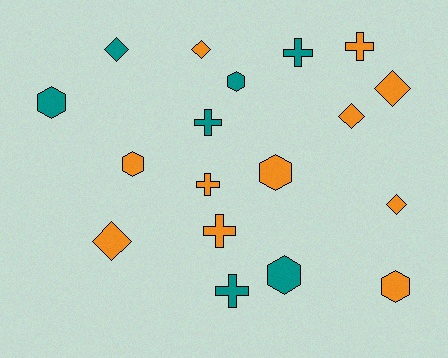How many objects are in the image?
There are 18 objects.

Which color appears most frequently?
Orange, with 11 objects.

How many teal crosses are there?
There are 3 teal crosses.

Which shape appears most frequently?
Cross, with 6 objects.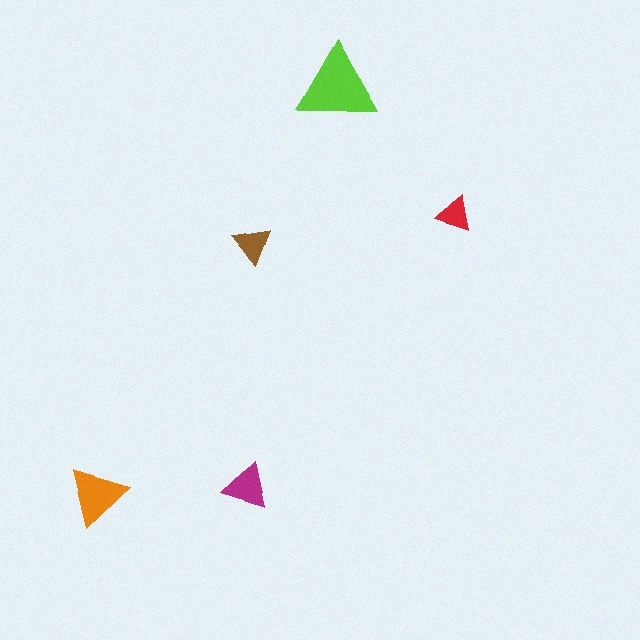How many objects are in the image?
There are 5 objects in the image.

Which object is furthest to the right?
The red triangle is rightmost.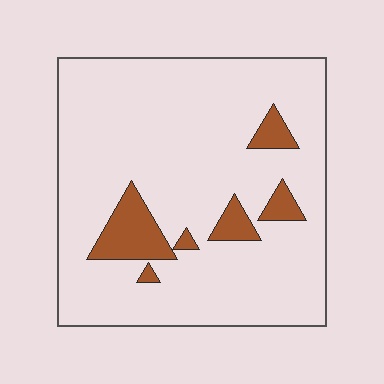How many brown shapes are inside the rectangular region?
6.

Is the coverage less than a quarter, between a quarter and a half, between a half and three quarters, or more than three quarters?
Less than a quarter.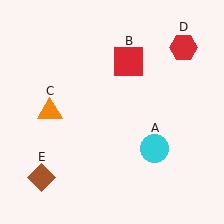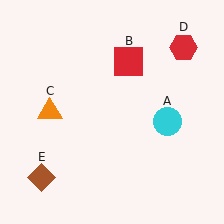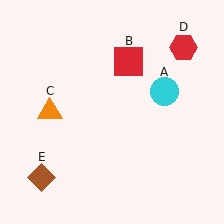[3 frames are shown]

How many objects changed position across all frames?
1 object changed position: cyan circle (object A).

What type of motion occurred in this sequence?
The cyan circle (object A) rotated counterclockwise around the center of the scene.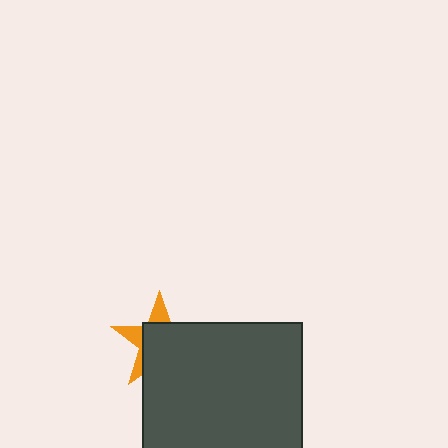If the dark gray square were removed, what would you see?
You would see the complete orange star.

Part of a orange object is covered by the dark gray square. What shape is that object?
It is a star.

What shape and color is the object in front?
The object in front is a dark gray square.